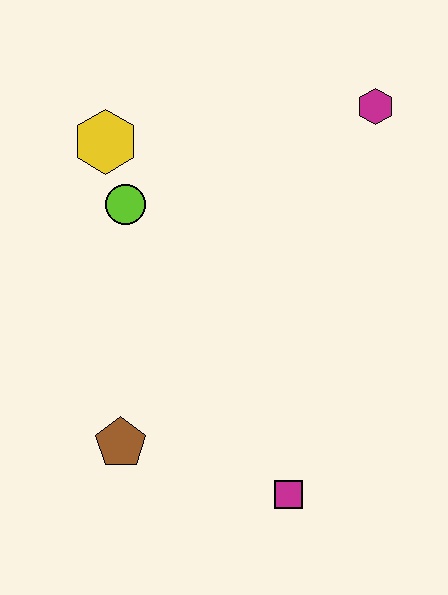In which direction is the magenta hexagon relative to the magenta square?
The magenta hexagon is above the magenta square.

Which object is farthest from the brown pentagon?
The magenta hexagon is farthest from the brown pentagon.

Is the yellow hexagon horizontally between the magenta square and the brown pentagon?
No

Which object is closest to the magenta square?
The brown pentagon is closest to the magenta square.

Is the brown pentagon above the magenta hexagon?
No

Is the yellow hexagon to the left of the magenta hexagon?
Yes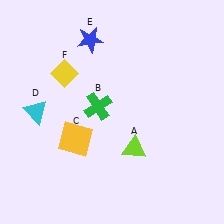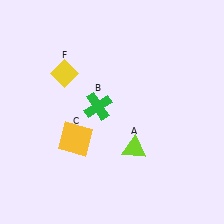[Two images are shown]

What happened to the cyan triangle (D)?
The cyan triangle (D) was removed in Image 2. It was in the top-left area of Image 1.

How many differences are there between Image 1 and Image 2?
There are 2 differences between the two images.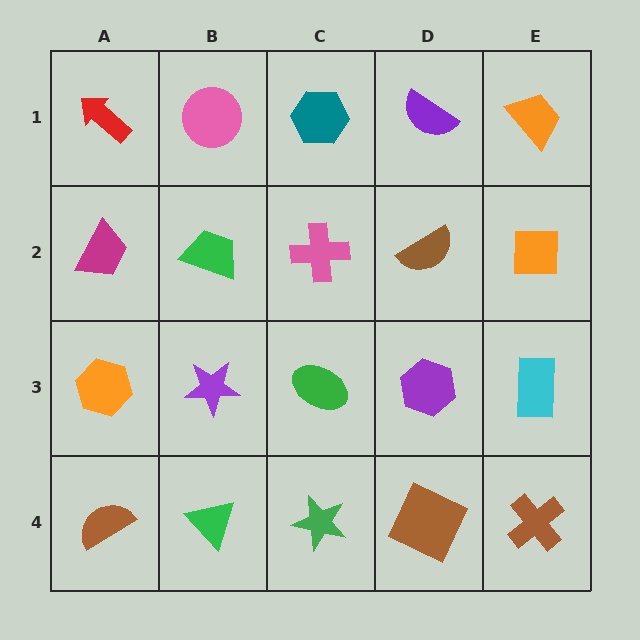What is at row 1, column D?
A purple semicircle.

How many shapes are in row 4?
5 shapes.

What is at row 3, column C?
A green ellipse.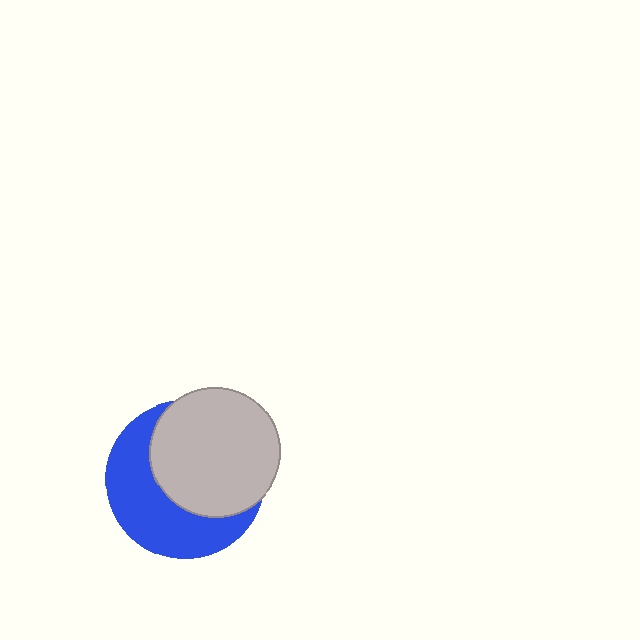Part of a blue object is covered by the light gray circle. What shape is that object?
It is a circle.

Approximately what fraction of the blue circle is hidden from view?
Roughly 53% of the blue circle is hidden behind the light gray circle.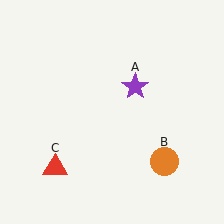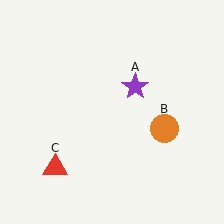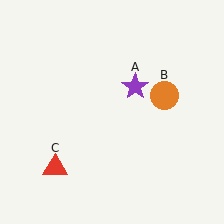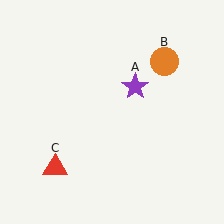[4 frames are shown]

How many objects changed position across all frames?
1 object changed position: orange circle (object B).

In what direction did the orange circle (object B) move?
The orange circle (object B) moved up.